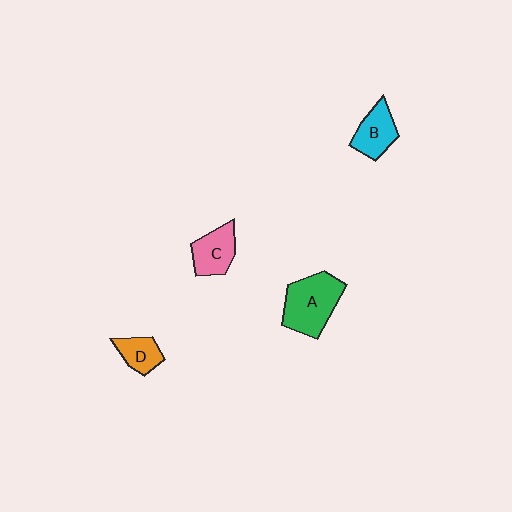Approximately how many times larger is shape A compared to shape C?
Approximately 1.6 times.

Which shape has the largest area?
Shape A (green).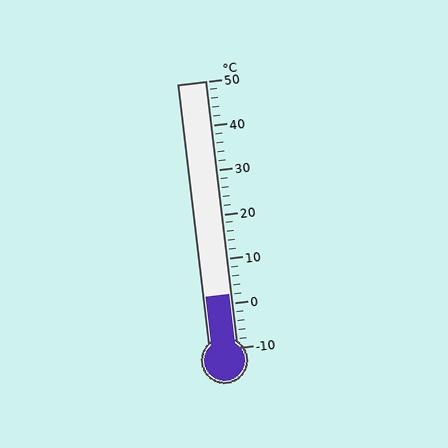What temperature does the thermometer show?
The thermometer shows approximately 2°C.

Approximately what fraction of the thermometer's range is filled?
The thermometer is filled to approximately 20% of its range.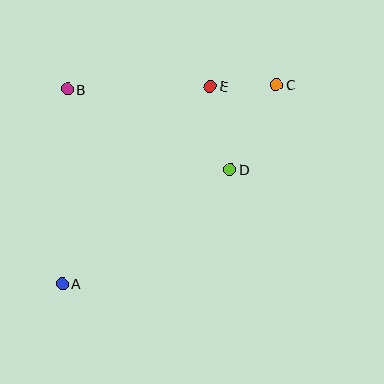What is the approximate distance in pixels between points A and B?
The distance between A and B is approximately 194 pixels.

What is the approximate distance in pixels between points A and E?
The distance between A and E is approximately 247 pixels.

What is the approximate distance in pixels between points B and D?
The distance between B and D is approximately 181 pixels.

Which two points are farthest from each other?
Points A and C are farthest from each other.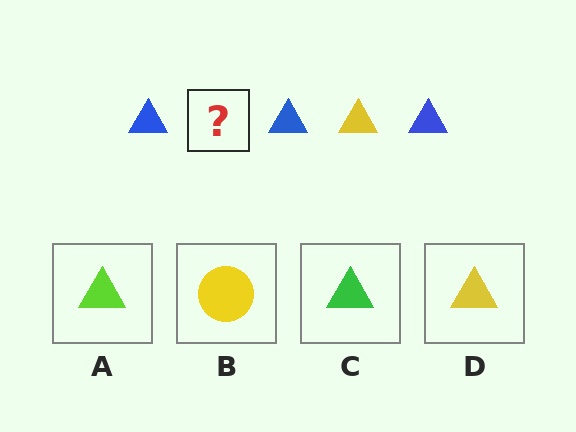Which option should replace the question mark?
Option D.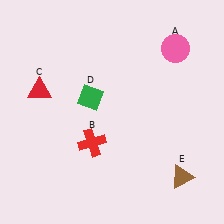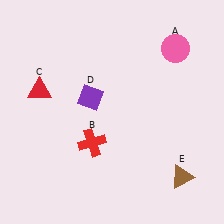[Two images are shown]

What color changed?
The diamond (D) changed from green in Image 1 to purple in Image 2.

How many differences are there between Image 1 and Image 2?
There is 1 difference between the two images.